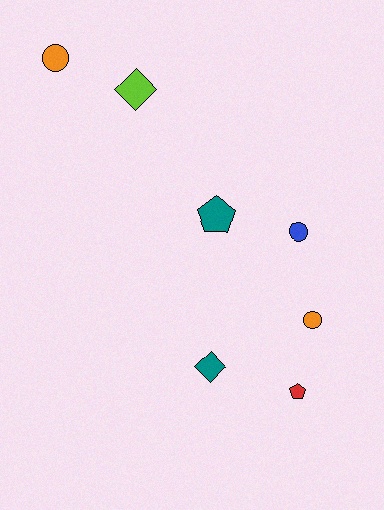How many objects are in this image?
There are 7 objects.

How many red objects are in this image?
There is 1 red object.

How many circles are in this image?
There are 3 circles.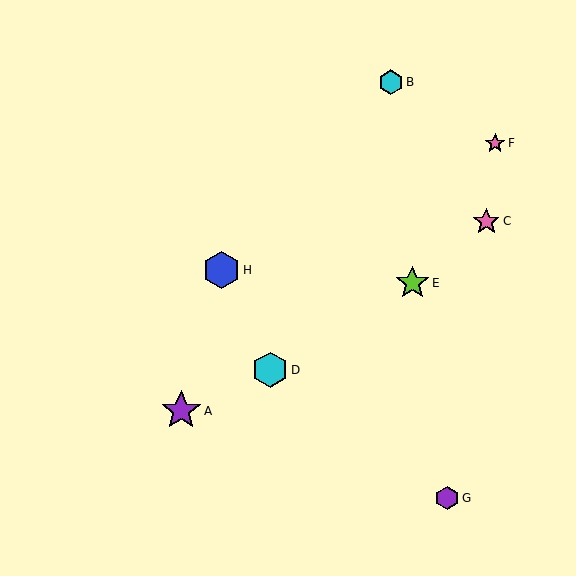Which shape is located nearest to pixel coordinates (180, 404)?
The purple star (labeled A) at (181, 411) is nearest to that location.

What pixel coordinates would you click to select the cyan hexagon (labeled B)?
Click at (391, 82) to select the cyan hexagon B.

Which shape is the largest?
The purple star (labeled A) is the largest.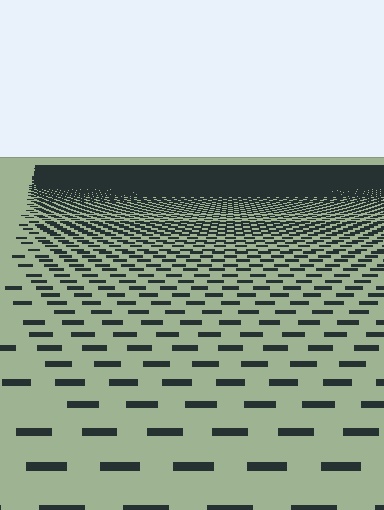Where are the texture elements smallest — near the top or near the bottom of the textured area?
Near the top.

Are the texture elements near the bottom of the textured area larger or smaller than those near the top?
Larger. Near the bottom, elements are closer to the viewer and appear at a bigger on-screen size.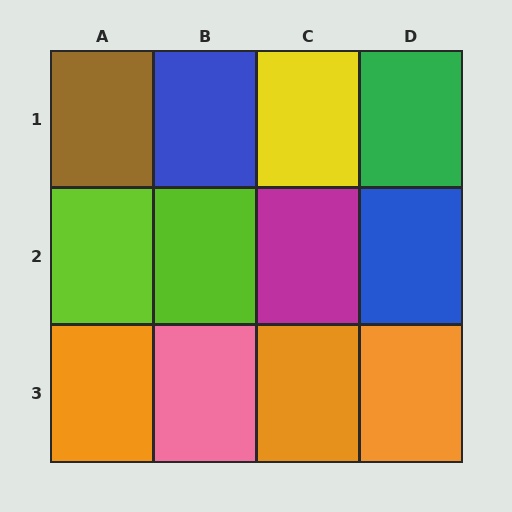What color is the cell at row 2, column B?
Lime.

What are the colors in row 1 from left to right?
Brown, blue, yellow, green.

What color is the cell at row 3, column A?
Orange.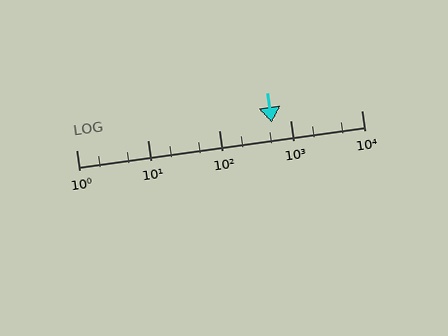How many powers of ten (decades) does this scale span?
The scale spans 4 decades, from 1 to 10000.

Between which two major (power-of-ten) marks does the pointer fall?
The pointer is between 100 and 1000.